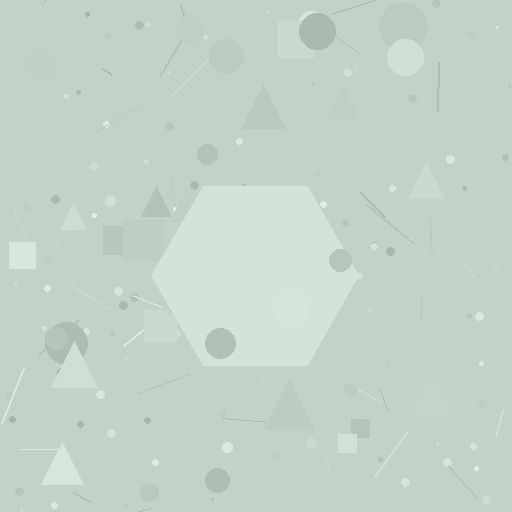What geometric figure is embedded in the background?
A hexagon is embedded in the background.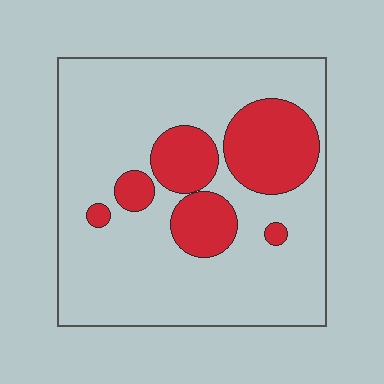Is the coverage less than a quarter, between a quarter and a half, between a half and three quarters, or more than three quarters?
Less than a quarter.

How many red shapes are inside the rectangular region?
6.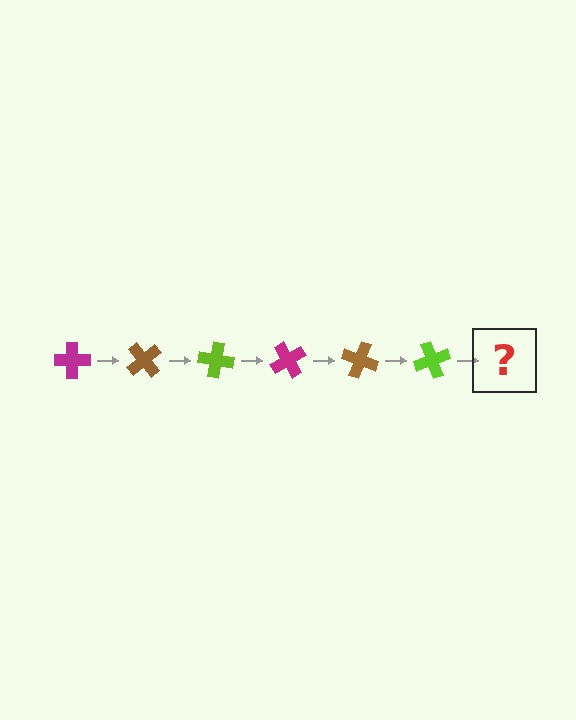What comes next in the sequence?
The next element should be a magenta cross, rotated 300 degrees from the start.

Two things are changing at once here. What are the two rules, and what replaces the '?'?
The two rules are that it rotates 50 degrees each step and the color cycles through magenta, brown, and lime. The '?' should be a magenta cross, rotated 300 degrees from the start.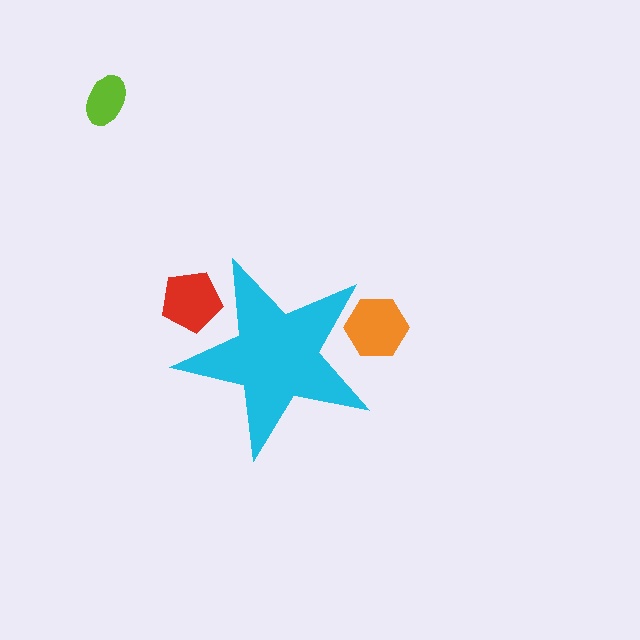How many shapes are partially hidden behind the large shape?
2 shapes are partially hidden.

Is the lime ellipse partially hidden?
No, the lime ellipse is fully visible.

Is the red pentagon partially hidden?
Yes, the red pentagon is partially hidden behind the cyan star.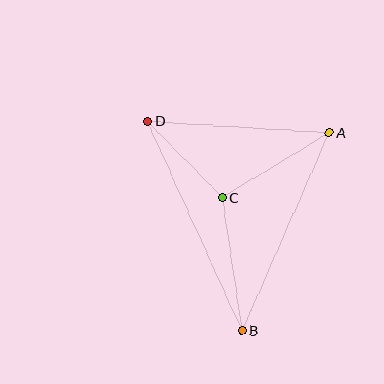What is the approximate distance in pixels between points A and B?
The distance between A and B is approximately 216 pixels.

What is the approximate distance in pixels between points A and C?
The distance between A and C is approximately 125 pixels.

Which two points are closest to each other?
Points C and D are closest to each other.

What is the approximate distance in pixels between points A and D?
The distance between A and D is approximately 182 pixels.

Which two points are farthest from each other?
Points B and D are farthest from each other.